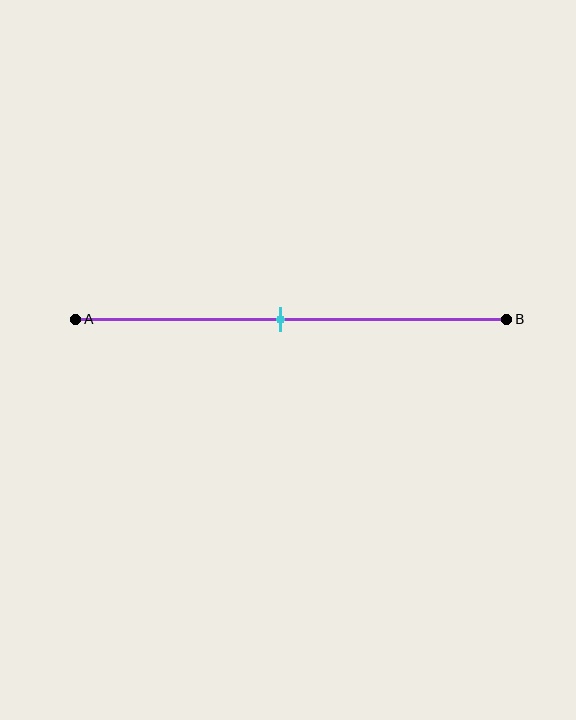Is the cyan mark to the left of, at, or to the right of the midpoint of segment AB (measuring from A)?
The cyan mark is approximately at the midpoint of segment AB.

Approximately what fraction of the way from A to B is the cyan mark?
The cyan mark is approximately 50% of the way from A to B.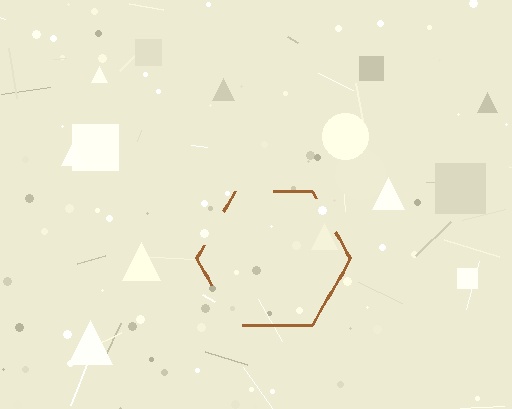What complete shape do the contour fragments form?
The contour fragments form a hexagon.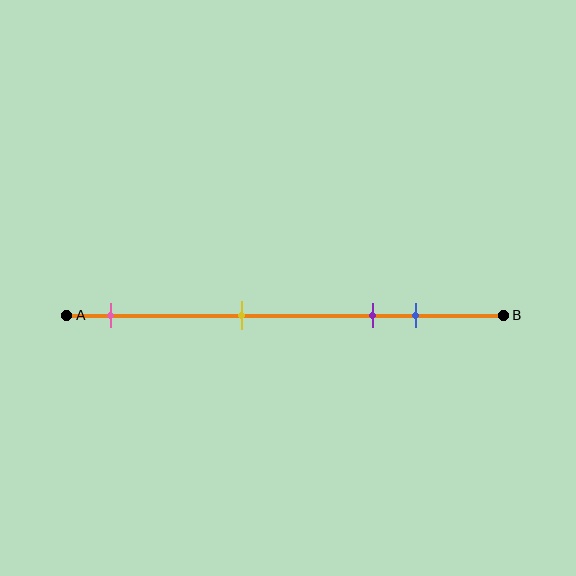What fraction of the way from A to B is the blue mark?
The blue mark is approximately 80% (0.8) of the way from A to B.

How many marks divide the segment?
There are 4 marks dividing the segment.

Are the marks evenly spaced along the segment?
No, the marks are not evenly spaced.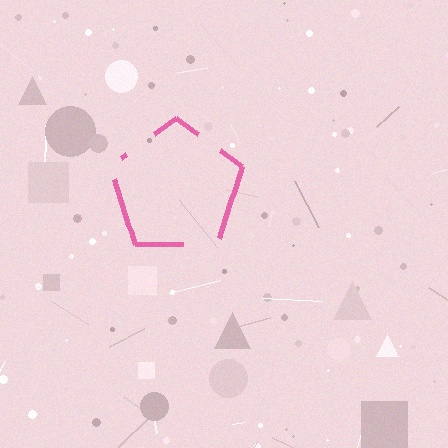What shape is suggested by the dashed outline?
The dashed outline suggests a pentagon.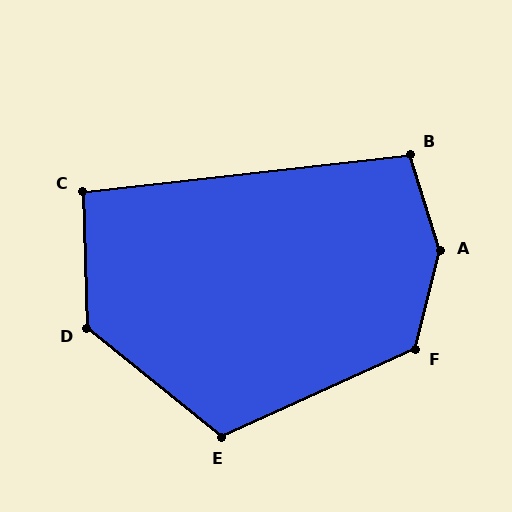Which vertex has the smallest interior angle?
C, at approximately 95 degrees.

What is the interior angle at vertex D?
Approximately 130 degrees (obtuse).